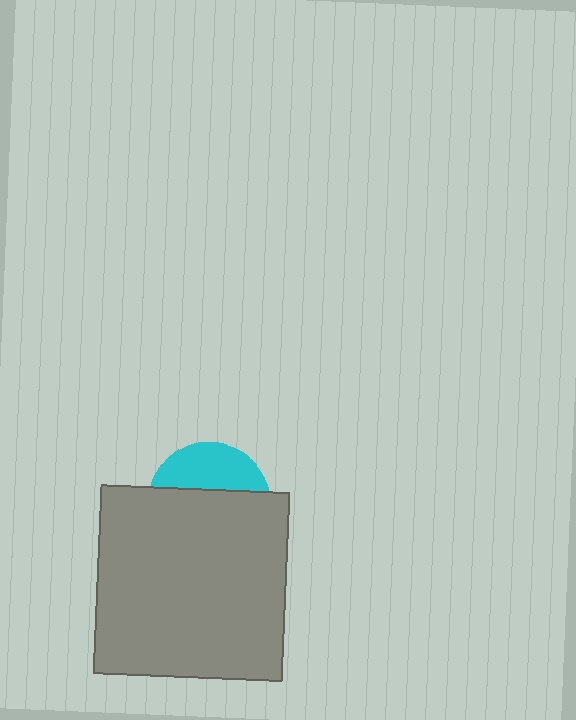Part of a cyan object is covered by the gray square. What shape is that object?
It is a circle.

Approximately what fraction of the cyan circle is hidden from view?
Roughly 65% of the cyan circle is hidden behind the gray square.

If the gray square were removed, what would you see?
You would see the complete cyan circle.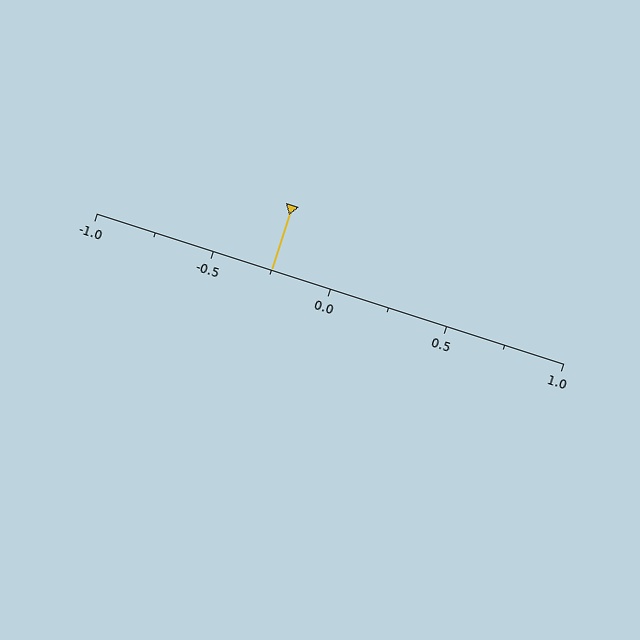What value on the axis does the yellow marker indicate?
The marker indicates approximately -0.25.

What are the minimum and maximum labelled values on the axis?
The axis runs from -1.0 to 1.0.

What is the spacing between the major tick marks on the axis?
The major ticks are spaced 0.5 apart.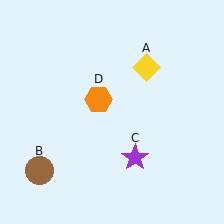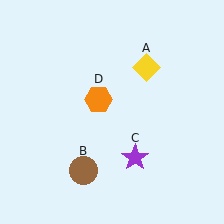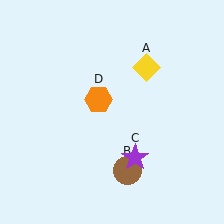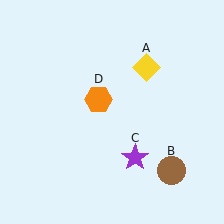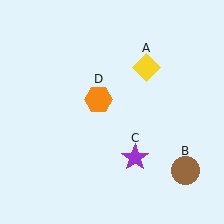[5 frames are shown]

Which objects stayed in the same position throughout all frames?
Yellow diamond (object A) and purple star (object C) and orange hexagon (object D) remained stationary.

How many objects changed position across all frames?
1 object changed position: brown circle (object B).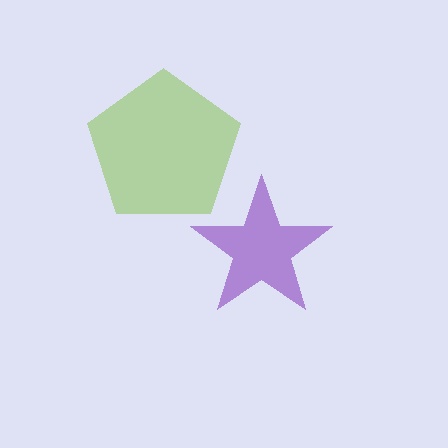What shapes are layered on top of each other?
The layered shapes are: a lime pentagon, a purple star.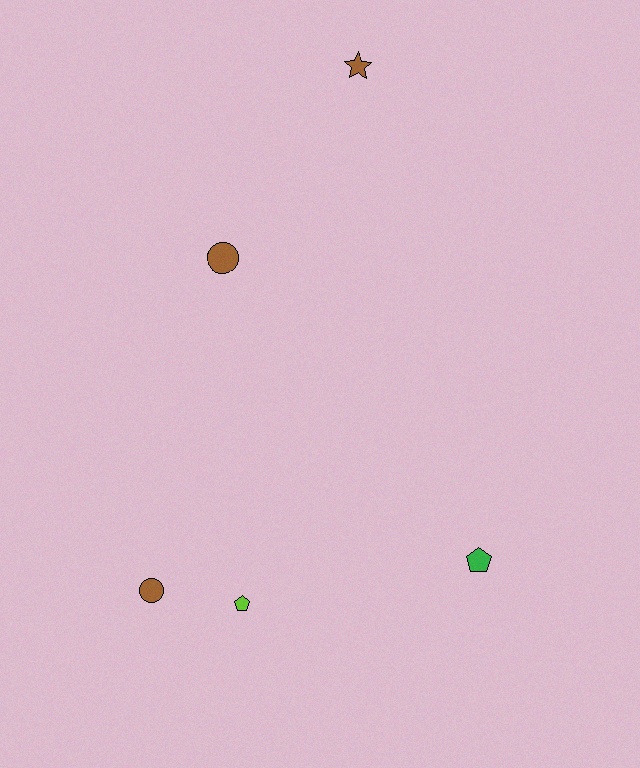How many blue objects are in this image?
There are no blue objects.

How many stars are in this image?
There is 1 star.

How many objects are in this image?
There are 5 objects.